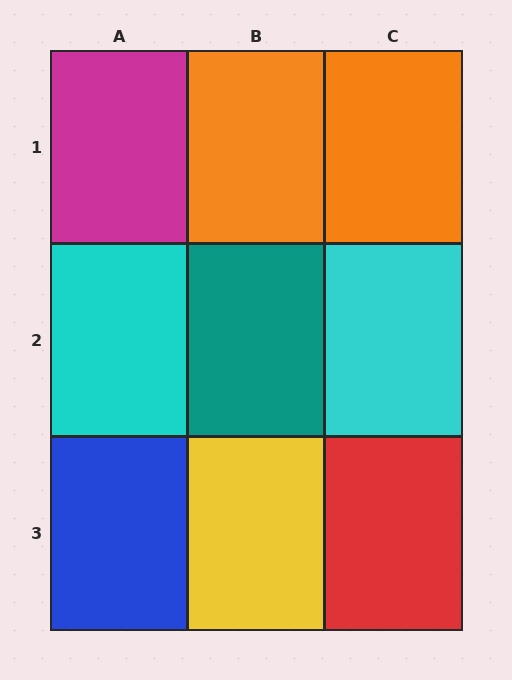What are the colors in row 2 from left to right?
Cyan, teal, cyan.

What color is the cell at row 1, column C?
Orange.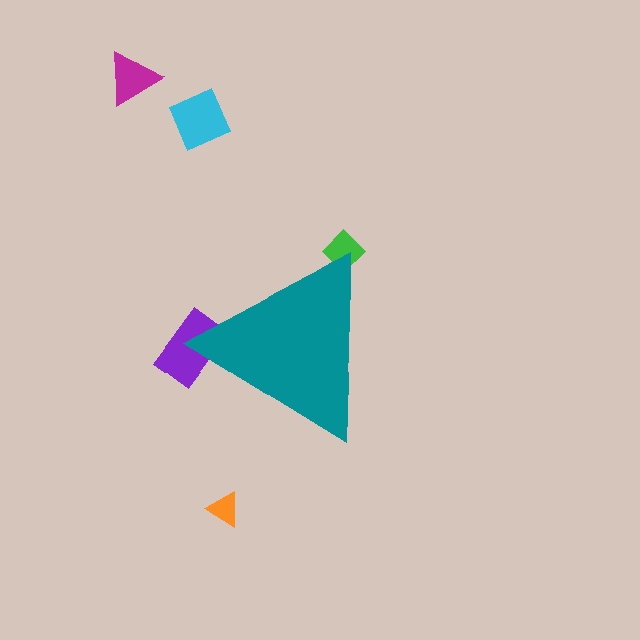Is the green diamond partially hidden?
Yes, the green diamond is partially hidden behind the teal triangle.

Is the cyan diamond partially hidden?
No, the cyan diamond is fully visible.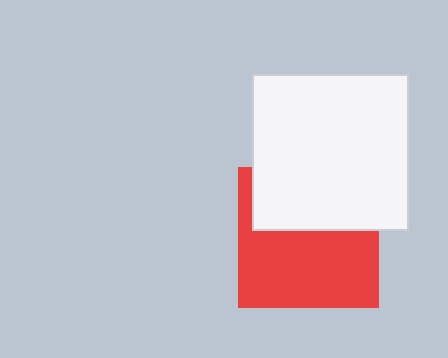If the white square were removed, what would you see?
You would see the complete red square.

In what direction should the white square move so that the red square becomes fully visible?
The white square should move up. That is the shortest direction to clear the overlap and leave the red square fully visible.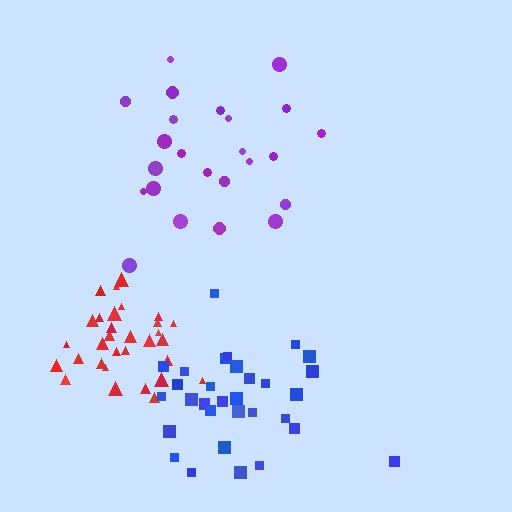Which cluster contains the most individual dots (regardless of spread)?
Red (32).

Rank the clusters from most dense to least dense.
red, blue, purple.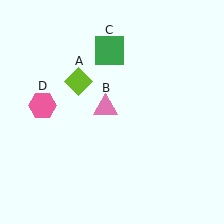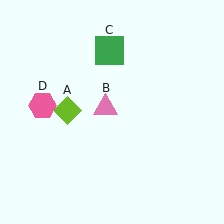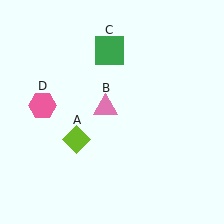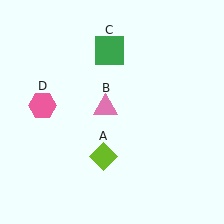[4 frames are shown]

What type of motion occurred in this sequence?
The lime diamond (object A) rotated counterclockwise around the center of the scene.